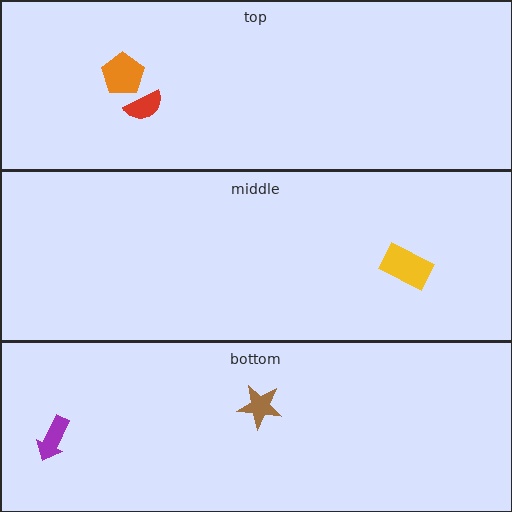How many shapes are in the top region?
2.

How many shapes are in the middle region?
1.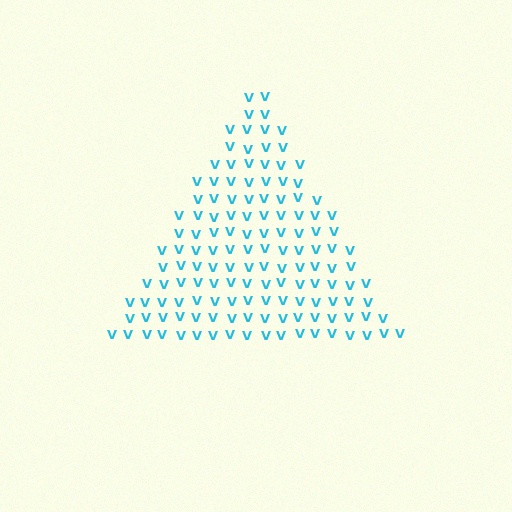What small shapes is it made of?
It is made of small letter V's.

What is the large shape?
The large shape is a triangle.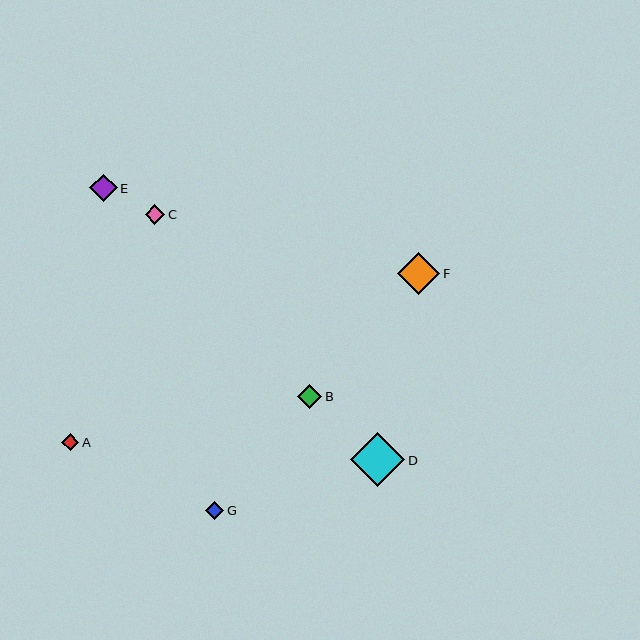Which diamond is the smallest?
Diamond A is the smallest with a size of approximately 17 pixels.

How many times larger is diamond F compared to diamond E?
Diamond F is approximately 1.5 times the size of diamond E.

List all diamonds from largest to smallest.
From largest to smallest: D, F, E, B, C, G, A.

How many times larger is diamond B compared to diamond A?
Diamond B is approximately 1.4 times the size of diamond A.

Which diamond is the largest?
Diamond D is the largest with a size of approximately 54 pixels.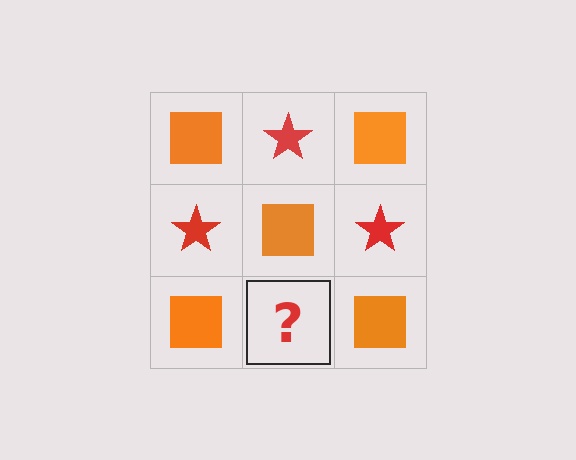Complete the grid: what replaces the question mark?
The question mark should be replaced with a red star.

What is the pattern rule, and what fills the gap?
The rule is that it alternates orange square and red star in a checkerboard pattern. The gap should be filled with a red star.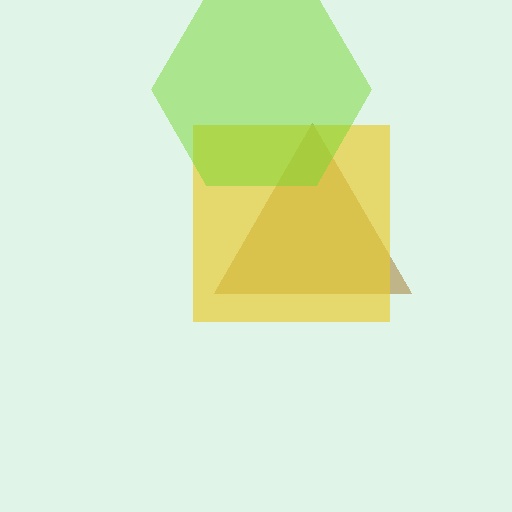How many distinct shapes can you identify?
There are 3 distinct shapes: a brown triangle, a yellow square, a lime hexagon.